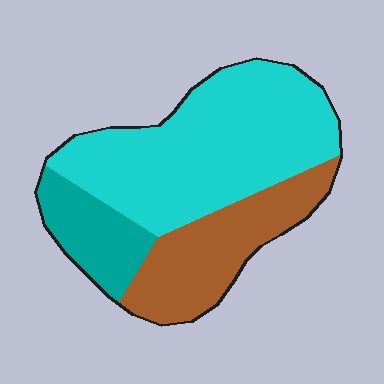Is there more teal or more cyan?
Cyan.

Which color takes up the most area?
Cyan, at roughly 55%.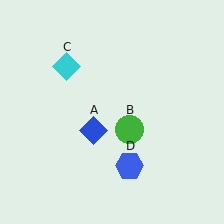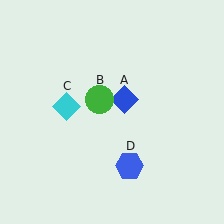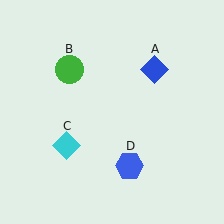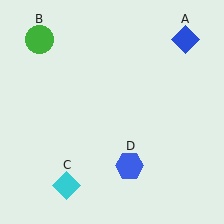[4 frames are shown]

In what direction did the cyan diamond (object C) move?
The cyan diamond (object C) moved down.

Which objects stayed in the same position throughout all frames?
Blue hexagon (object D) remained stationary.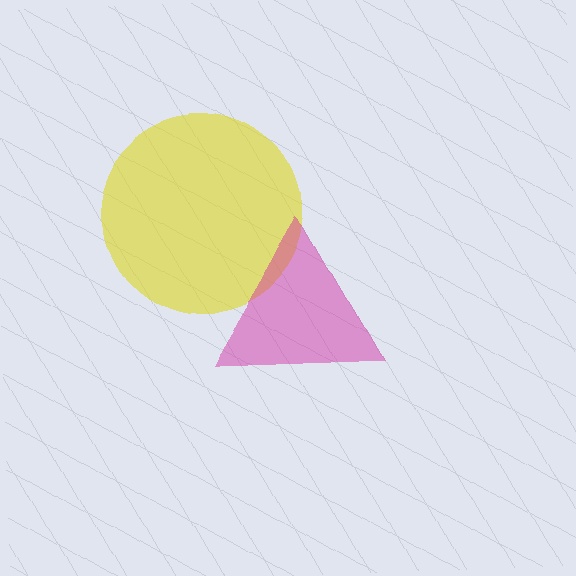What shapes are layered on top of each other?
The layered shapes are: a yellow circle, a magenta triangle.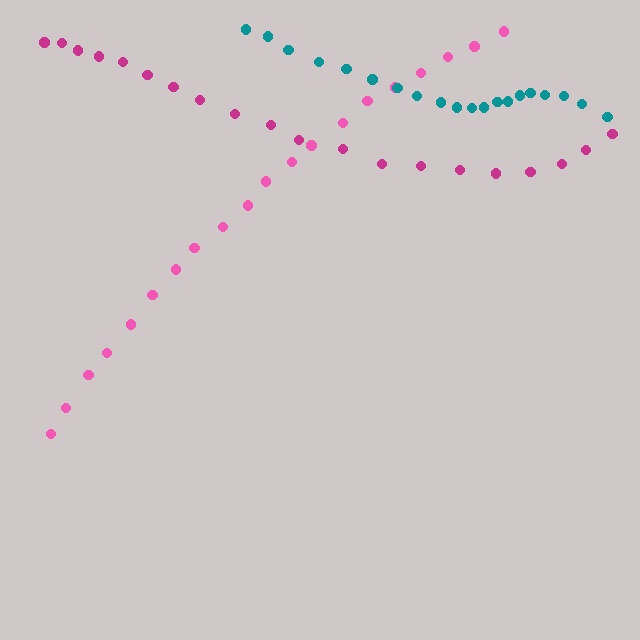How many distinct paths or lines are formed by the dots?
There are 3 distinct paths.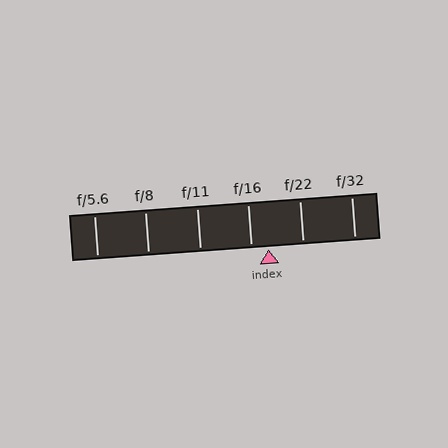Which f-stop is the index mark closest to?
The index mark is closest to f/16.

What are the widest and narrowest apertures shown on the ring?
The widest aperture shown is f/5.6 and the narrowest is f/32.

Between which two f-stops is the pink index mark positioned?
The index mark is between f/16 and f/22.